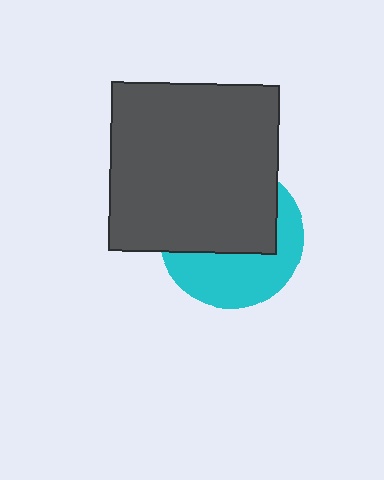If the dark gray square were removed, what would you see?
You would see the complete cyan circle.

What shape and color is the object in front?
The object in front is a dark gray square.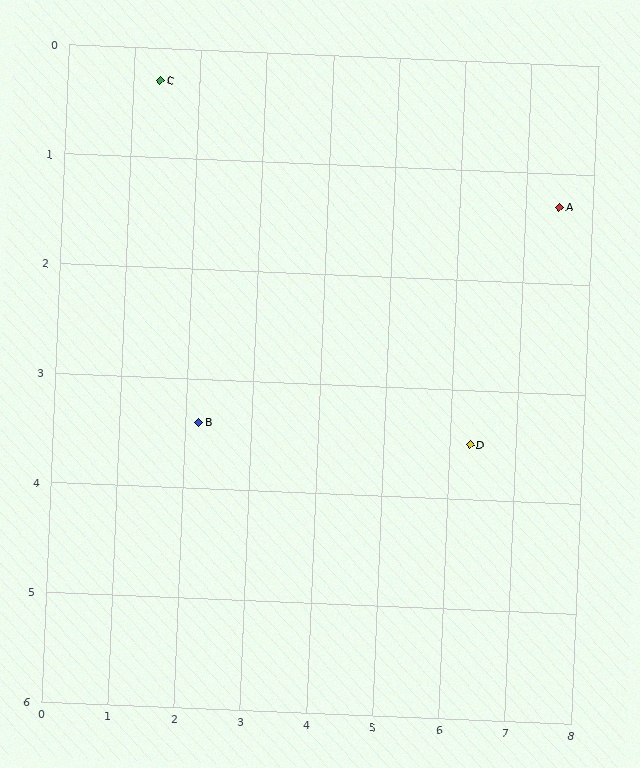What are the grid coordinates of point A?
Point A is at approximately (7.5, 1.3).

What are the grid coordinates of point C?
Point C is at approximately (1.4, 0.3).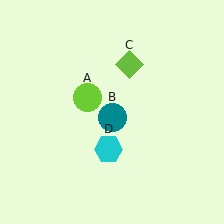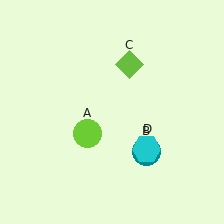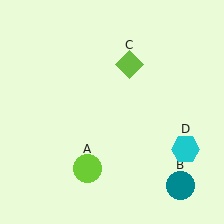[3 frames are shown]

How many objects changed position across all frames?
3 objects changed position: lime circle (object A), teal circle (object B), cyan hexagon (object D).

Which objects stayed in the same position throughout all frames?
Lime diamond (object C) remained stationary.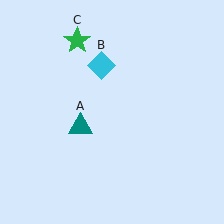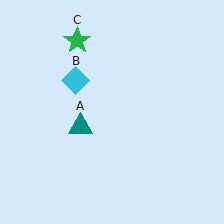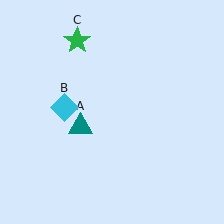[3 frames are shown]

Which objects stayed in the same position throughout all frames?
Teal triangle (object A) and green star (object C) remained stationary.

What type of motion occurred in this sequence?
The cyan diamond (object B) rotated counterclockwise around the center of the scene.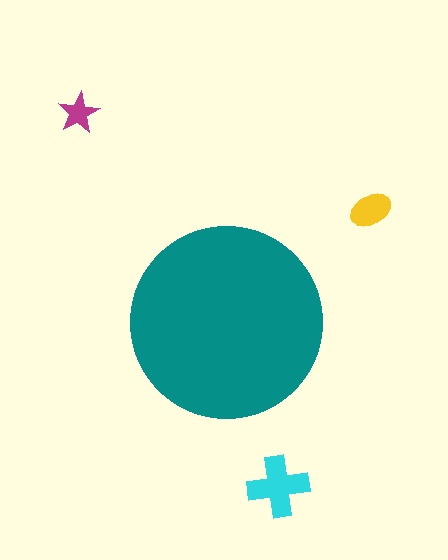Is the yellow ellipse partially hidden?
No, the yellow ellipse is fully visible.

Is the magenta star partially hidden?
No, the magenta star is fully visible.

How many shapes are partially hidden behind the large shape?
0 shapes are partially hidden.